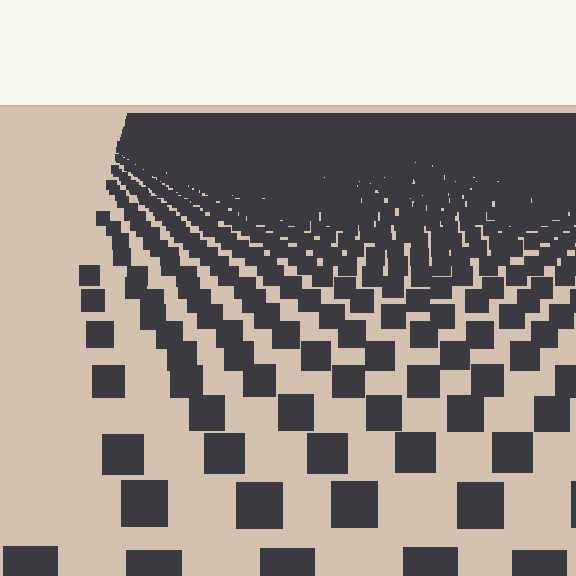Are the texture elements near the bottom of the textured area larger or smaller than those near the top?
Larger. Near the bottom, elements are closer to the viewer and appear at a bigger on-screen size.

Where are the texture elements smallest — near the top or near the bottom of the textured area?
Near the top.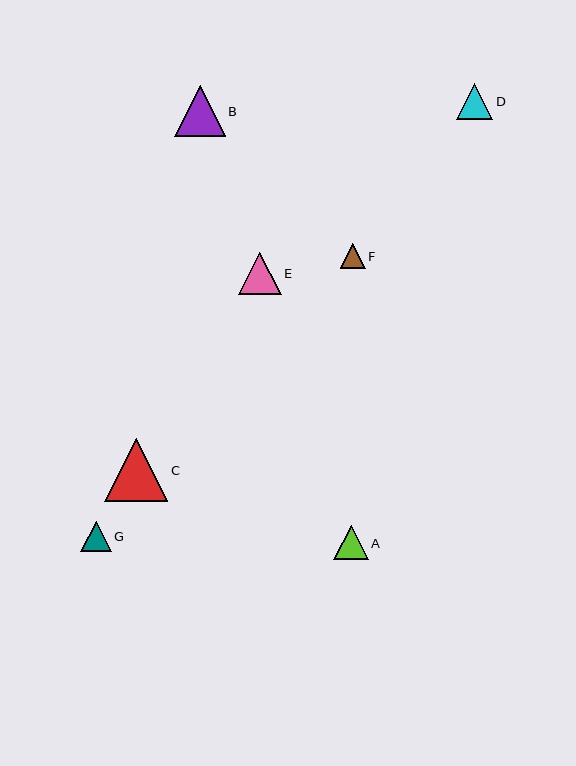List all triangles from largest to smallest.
From largest to smallest: C, B, E, D, A, G, F.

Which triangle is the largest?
Triangle C is the largest with a size of approximately 63 pixels.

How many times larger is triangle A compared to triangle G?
Triangle A is approximately 1.1 times the size of triangle G.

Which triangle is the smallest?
Triangle F is the smallest with a size of approximately 25 pixels.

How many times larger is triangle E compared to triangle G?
Triangle E is approximately 1.4 times the size of triangle G.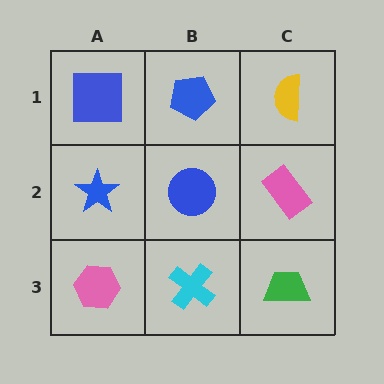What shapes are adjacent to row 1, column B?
A blue circle (row 2, column B), a blue square (row 1, column A), a yellow semicircle (row 1, column C).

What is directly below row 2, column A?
A pink hexagon.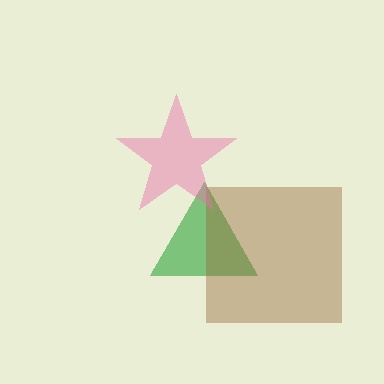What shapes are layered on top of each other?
The layered shapes are: a green triangle, a brown square, a pink star.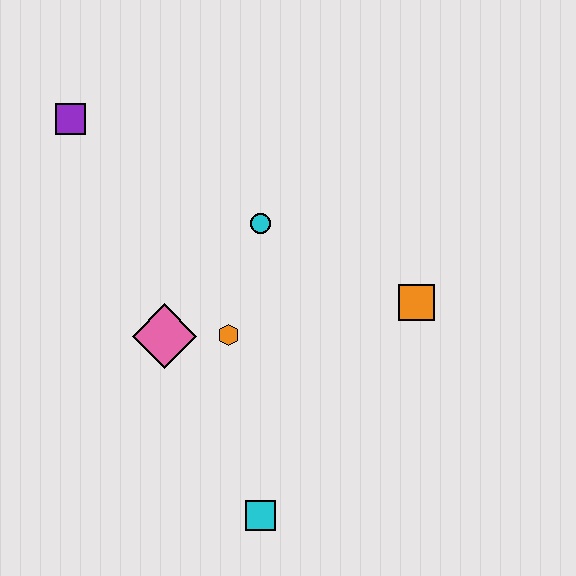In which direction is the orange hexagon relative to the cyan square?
The orange hexagon is above the cyan square.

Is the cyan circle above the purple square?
No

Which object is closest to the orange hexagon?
The pink diamond is closest to the orange hexagon.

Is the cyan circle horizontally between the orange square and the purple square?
Yes